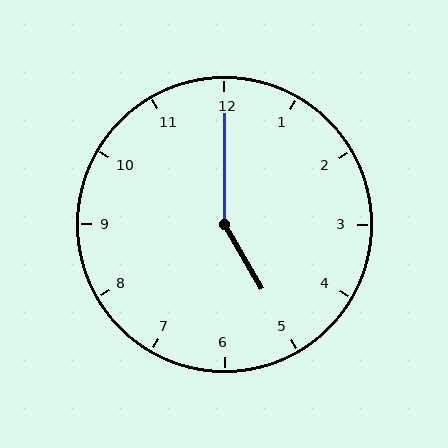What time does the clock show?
5:00.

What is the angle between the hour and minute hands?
Approximately 150 degrees.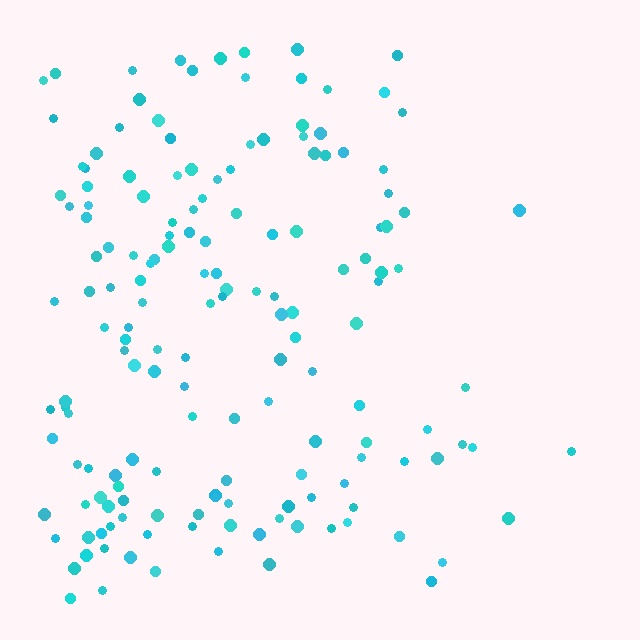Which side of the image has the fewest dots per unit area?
The right.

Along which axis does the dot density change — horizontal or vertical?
Horizontal.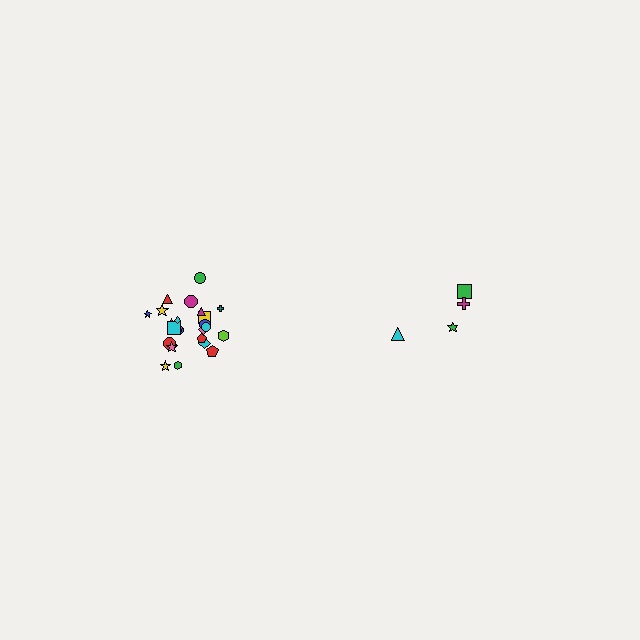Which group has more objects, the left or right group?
The left group.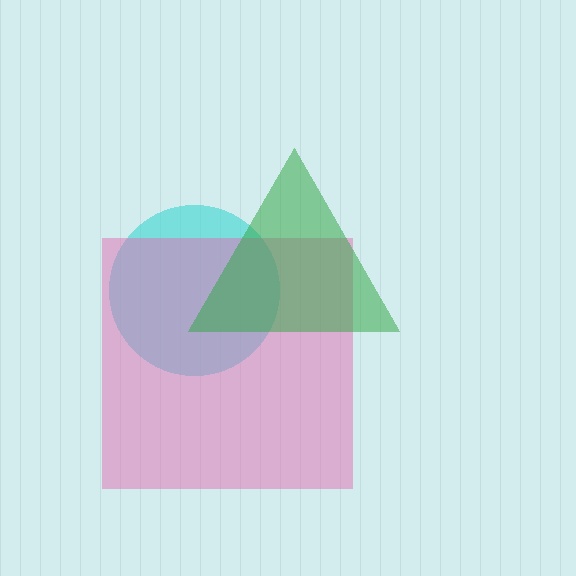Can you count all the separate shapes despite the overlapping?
Yes, there are 3 separate shapes.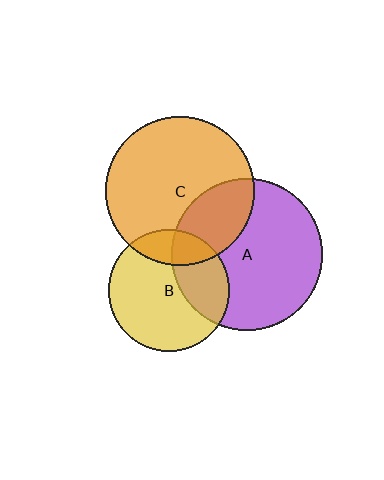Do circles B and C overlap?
Yes.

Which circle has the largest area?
Circle A (purple).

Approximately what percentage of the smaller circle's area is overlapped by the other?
Approximately 20%.